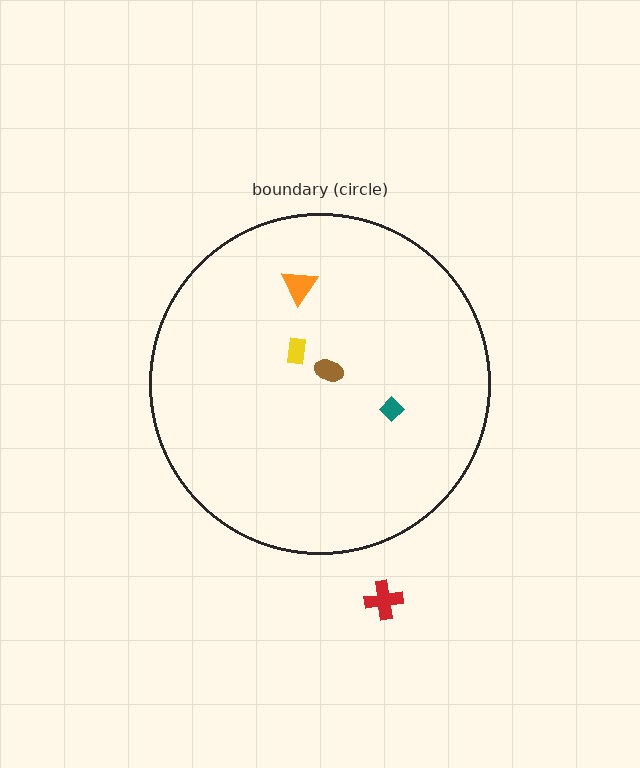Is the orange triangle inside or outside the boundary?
Inside.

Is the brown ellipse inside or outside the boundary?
Inside.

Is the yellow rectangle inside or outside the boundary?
Inside.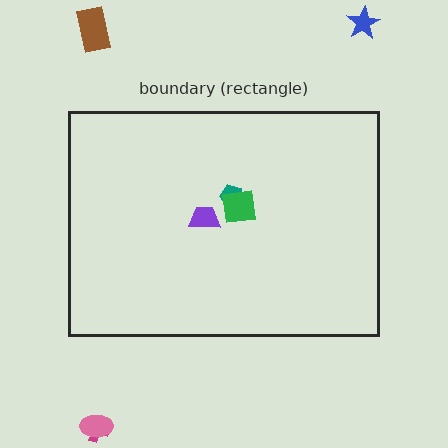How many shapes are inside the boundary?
3 inside, 4 outside.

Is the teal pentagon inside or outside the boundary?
Inside.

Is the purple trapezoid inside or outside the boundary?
Inside.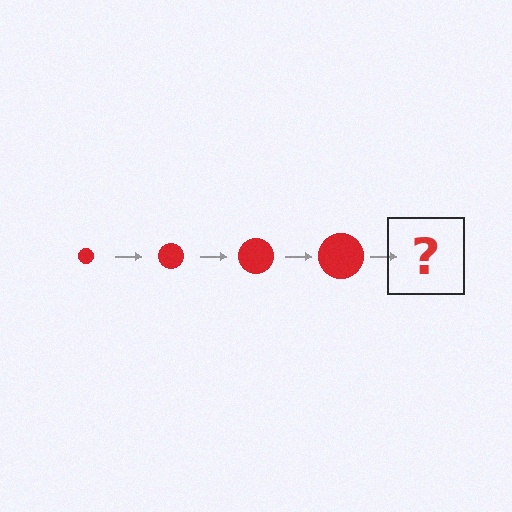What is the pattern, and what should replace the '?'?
The pattern is that the circle gets progressively larger each step. The '?' should be a red circle, larger than the previous one.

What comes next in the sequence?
The next element should be a red circle, larger than the previous one.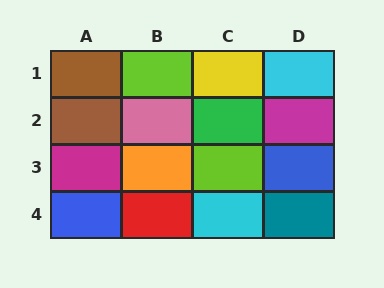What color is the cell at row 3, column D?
Blue.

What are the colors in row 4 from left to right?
Blue, red, cyan, teal.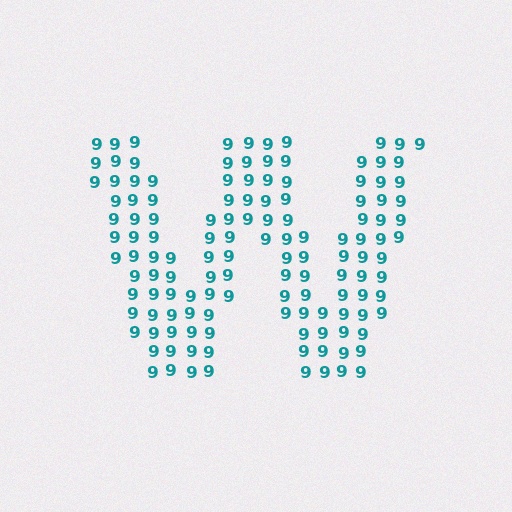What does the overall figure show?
The overall figure shows the letter W.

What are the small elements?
The small elements are digit 9's.